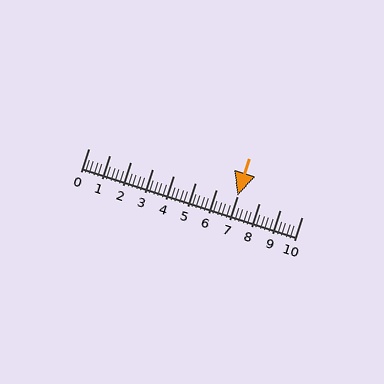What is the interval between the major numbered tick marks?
The major tick marks are spaced 1 units apart.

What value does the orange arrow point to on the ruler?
The orange arrow points to approximately 7.0.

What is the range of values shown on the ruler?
The ruler shows values from 0 to 10.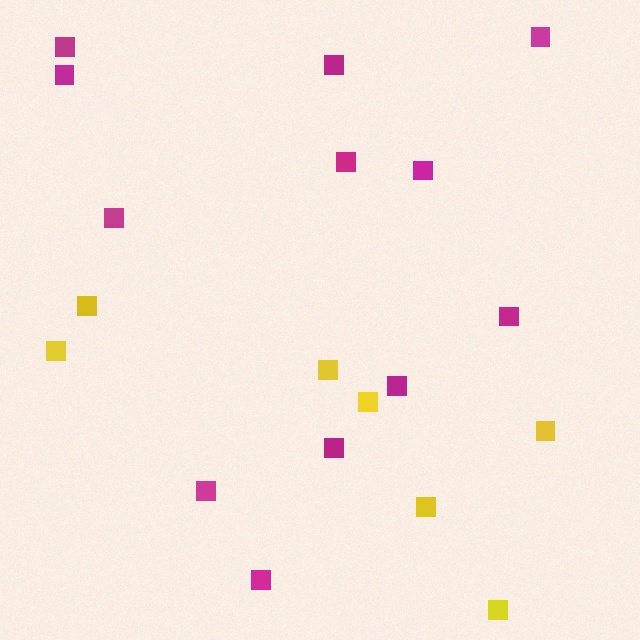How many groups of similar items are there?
There are 2 groups: one group of yellow squares (7) and one group of magenta squares (12).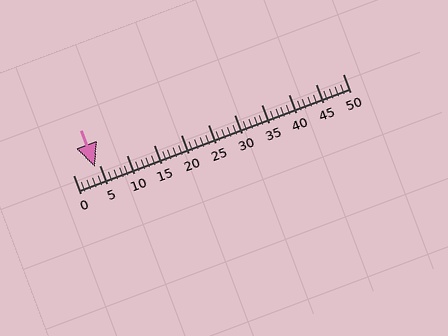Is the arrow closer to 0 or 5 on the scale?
The arrow is closer to 5.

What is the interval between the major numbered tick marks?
The major tick marks are spaced 5 units apart.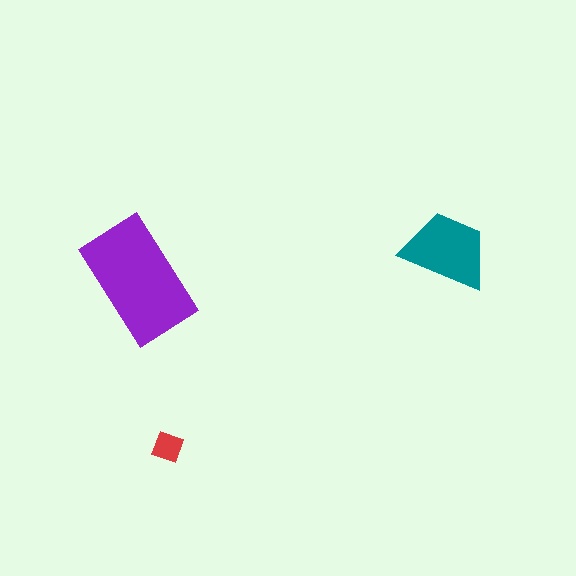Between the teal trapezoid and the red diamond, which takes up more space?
The teal trapezoid.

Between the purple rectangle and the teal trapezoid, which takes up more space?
The purple rectangle.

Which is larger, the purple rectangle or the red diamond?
The purple rectangle.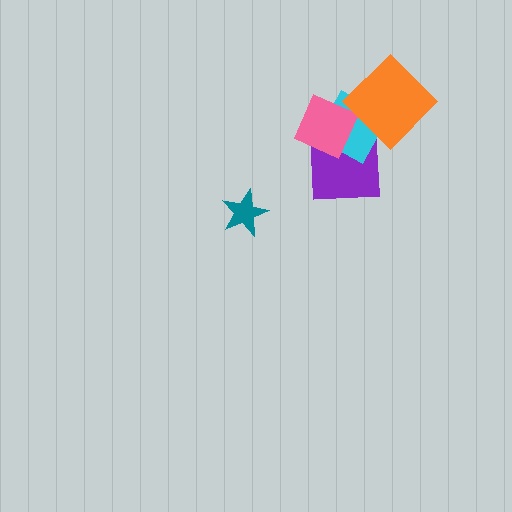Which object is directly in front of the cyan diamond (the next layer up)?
The pink diamond is directly in front of the cyan diamond.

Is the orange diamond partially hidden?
No, no other shape covers it.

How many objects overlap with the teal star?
0 objects overlap with the teal star.